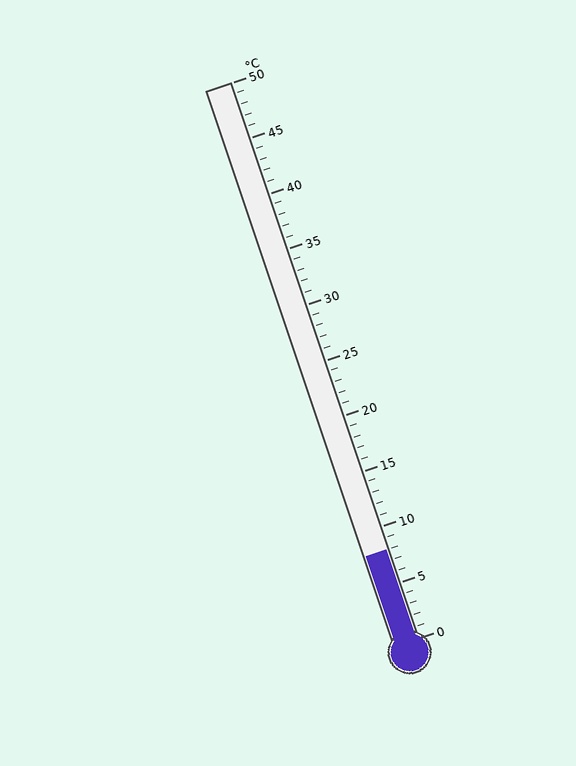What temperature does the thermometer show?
The thermometer shows approximately 8°C.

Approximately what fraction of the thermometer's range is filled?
The thermometer is filled to approximately 15% of its range.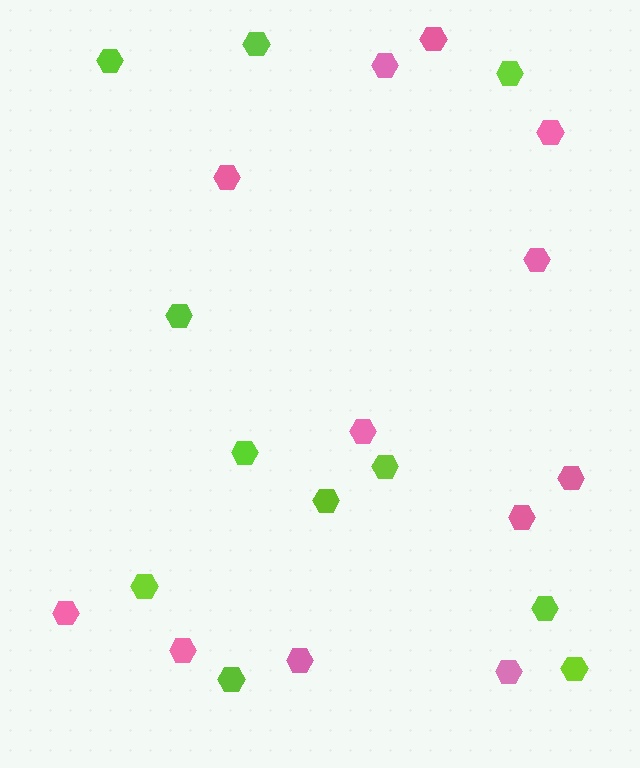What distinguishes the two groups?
There are 2 groups: one group of pink hexagons (12) and one group of lime hexagons (11).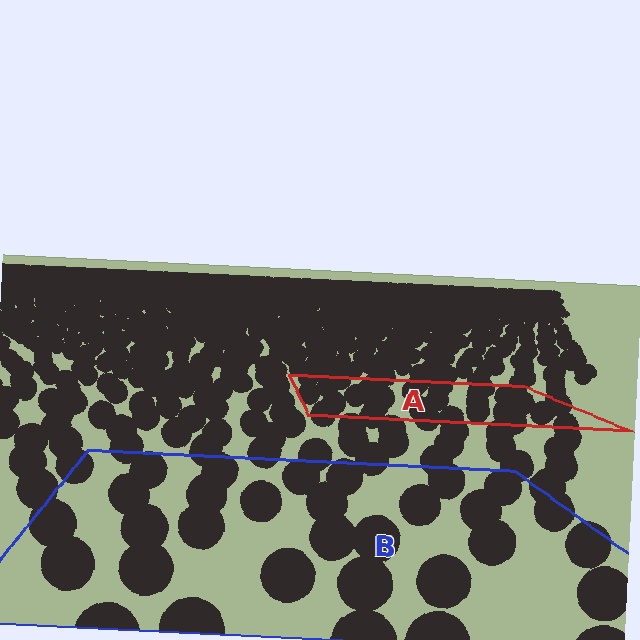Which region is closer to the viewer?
Region B is closer. The texture elements there are larger and more spread out.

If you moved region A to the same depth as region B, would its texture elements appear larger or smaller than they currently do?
They would appear larger. At a closer depth, the same texture elements are projected at a bigger on-screen size.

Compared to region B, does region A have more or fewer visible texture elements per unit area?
Region A has more texture elements per unit area — they are packed more densely because it is farther away.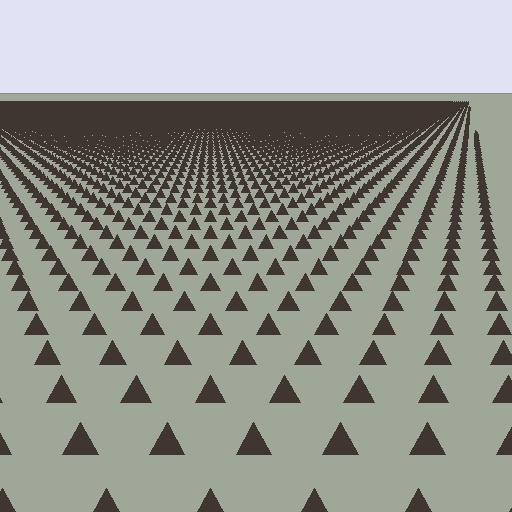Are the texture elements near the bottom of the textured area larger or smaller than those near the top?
Larger. Near the bottom, elements are closer to the viewer and appear at a bigger on-screen size.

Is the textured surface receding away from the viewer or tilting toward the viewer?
The surface is receding away from the viewer. Texture elements get smaller and denser toward the top.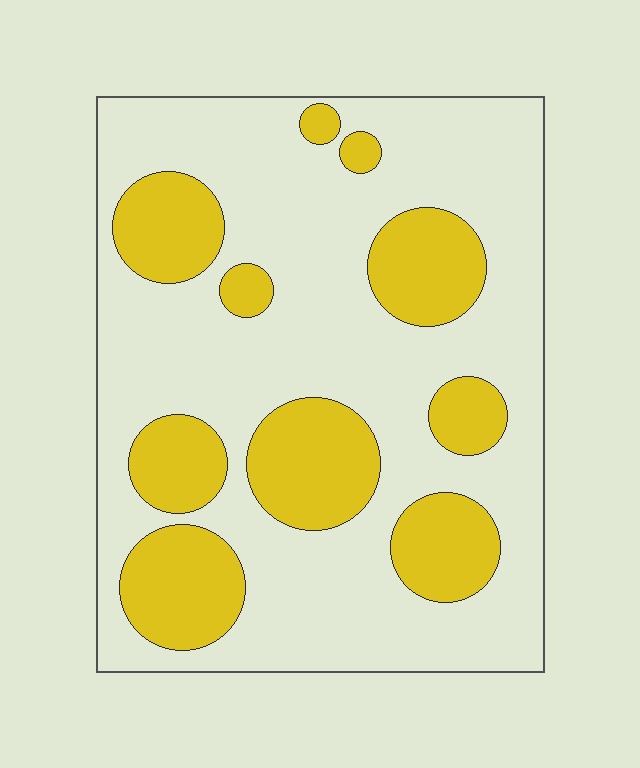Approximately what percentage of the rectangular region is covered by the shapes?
Approximately 30%.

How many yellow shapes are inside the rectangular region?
10.